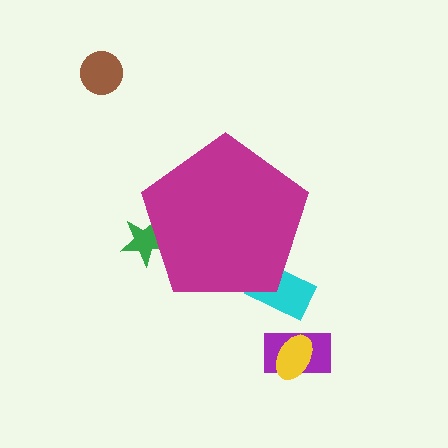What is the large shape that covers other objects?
A magenta pentagon.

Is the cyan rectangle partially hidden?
Yes, the cyan rectangle is partially hidden behind the magenta pentagon.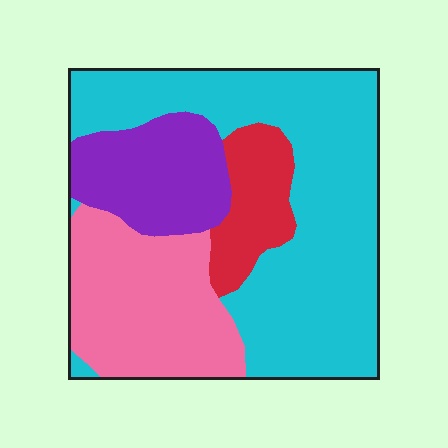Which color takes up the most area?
Cyan, at roughly 50%.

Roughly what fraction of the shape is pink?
Pink covers about 25% of the shape.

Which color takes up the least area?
Red, at roughly 10%.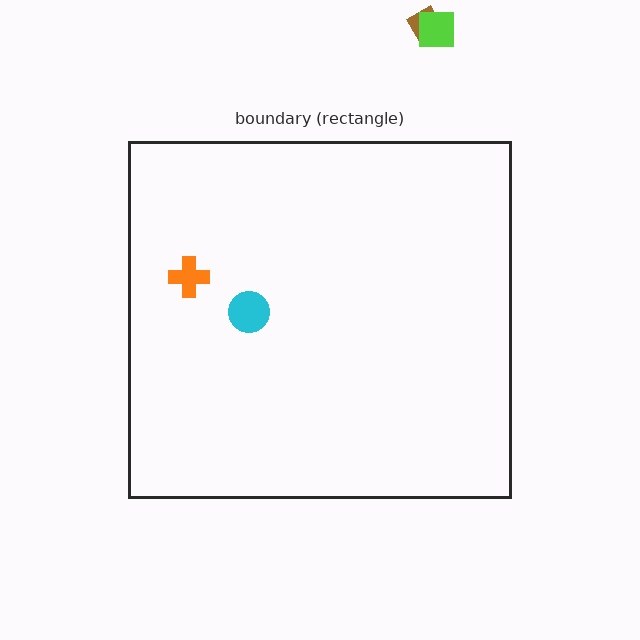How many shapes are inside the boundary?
2 inside, 2 outside.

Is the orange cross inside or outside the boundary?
Inside.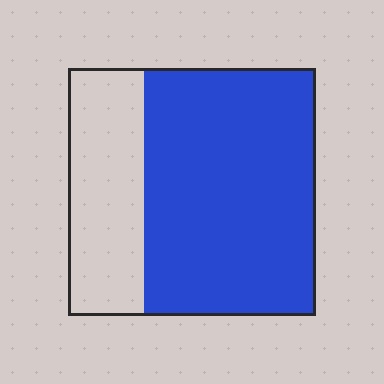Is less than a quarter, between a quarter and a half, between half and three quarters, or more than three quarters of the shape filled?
Between half and three quarters.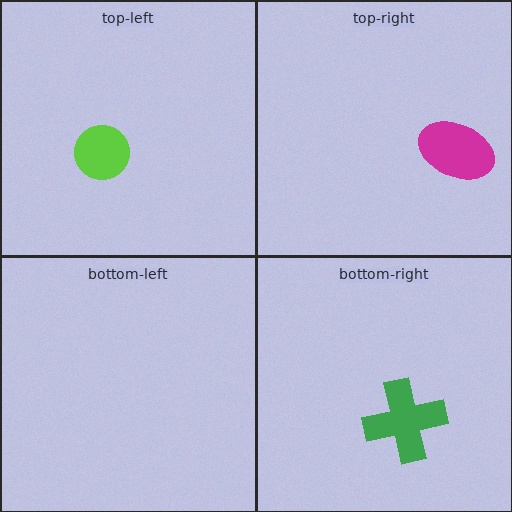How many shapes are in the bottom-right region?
1.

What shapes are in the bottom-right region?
The green cross.